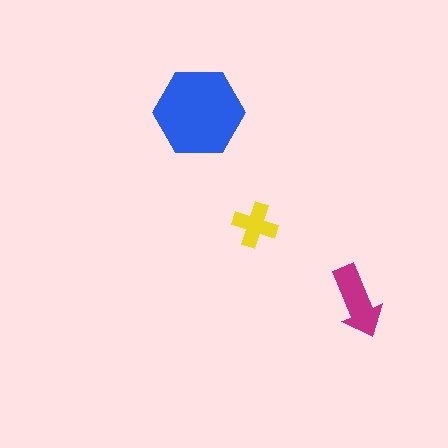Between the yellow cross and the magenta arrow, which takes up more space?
The magenta arrow.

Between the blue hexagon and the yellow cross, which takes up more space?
The blue hexagon.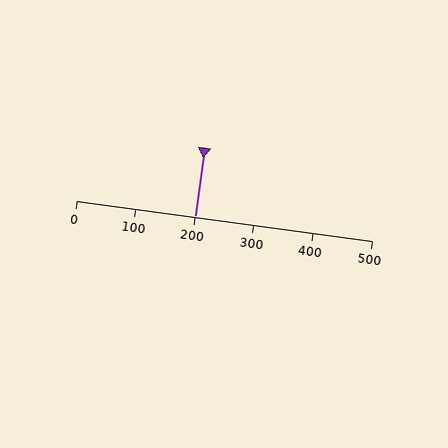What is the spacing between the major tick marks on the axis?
The major ticks are spaced 100 apart.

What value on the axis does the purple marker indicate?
The marker indicates approximately 200.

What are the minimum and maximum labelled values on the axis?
The axis runs from 0 to 500.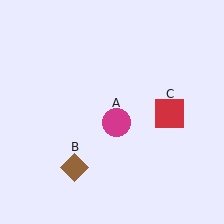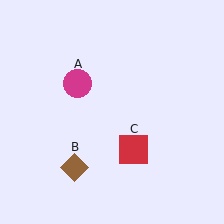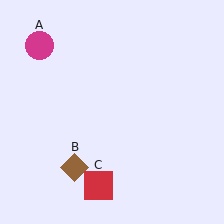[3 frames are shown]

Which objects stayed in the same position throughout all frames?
Brown diamond (object B) remained stationary.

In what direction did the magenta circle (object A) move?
The magenta circle (object A) moved up and to the left.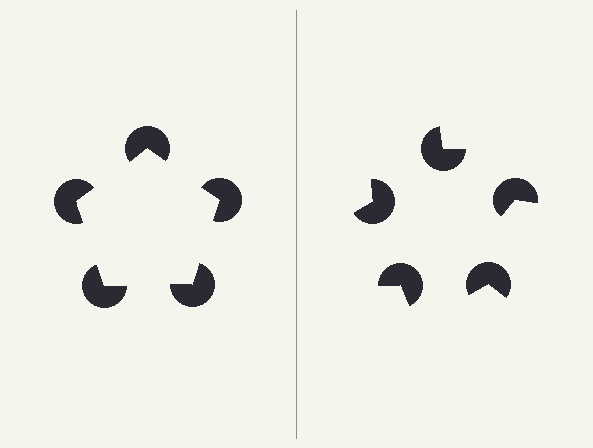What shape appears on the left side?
An illusory pentagon.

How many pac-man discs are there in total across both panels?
10 — 5 on each side.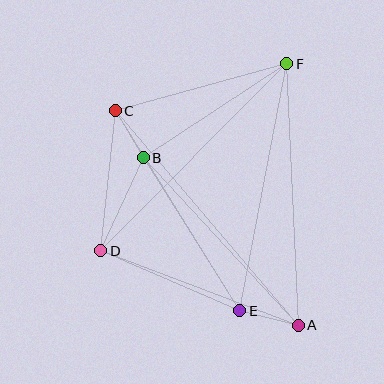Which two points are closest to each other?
Points B and C are closest to each other.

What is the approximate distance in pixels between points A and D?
The distance between A and D is approximately 211 pixels.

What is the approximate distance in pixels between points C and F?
The distance between C and F is approximately 178 pixels.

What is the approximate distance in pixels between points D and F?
The distance between D and F is approximately 264 pixels.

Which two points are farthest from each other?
Points A and C are farthest from each other.